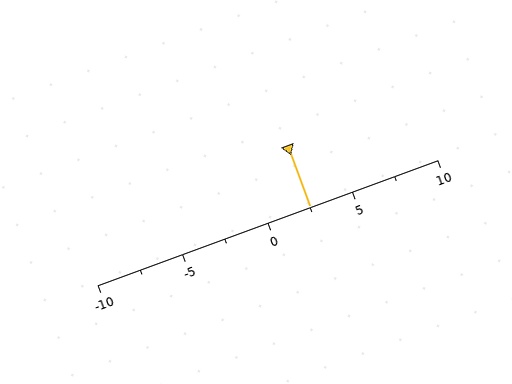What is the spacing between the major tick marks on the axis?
The major ticks are spaced 5 apart.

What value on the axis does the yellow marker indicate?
The marker indicates approximately 2.5.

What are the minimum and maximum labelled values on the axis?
The axis runs from -10 to 10.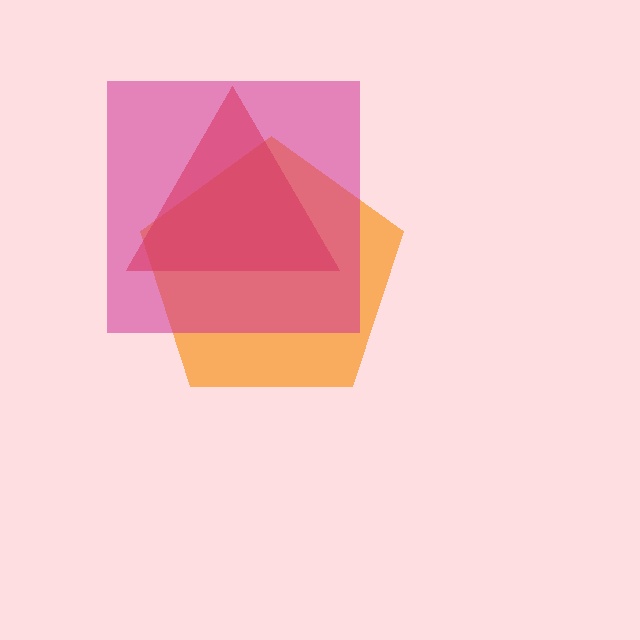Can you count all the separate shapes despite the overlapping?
Yes, there are 3 separate shapes.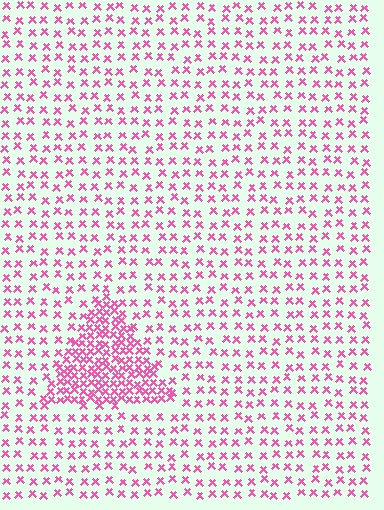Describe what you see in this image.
The image contains small pink elements arranged at two different densities. A triangle-shaped region is visible where the elements are more densely packed than the surrounding area.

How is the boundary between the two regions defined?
The boundary is defined by a change in element density (approximately 2.6x ratio). All elements are the same color, size, and shape.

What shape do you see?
I see a triangle.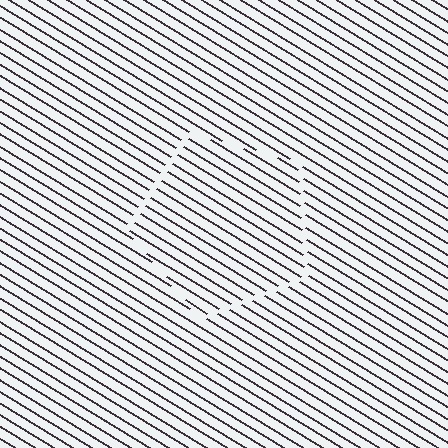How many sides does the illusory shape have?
5 sides — the line-ends trace a pentagon.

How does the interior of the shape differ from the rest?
The interior of the shape contains the same grating, shifted by half a period — the contour is defined by the phase discontinuity where line-ends from the inner and outer gratings abut.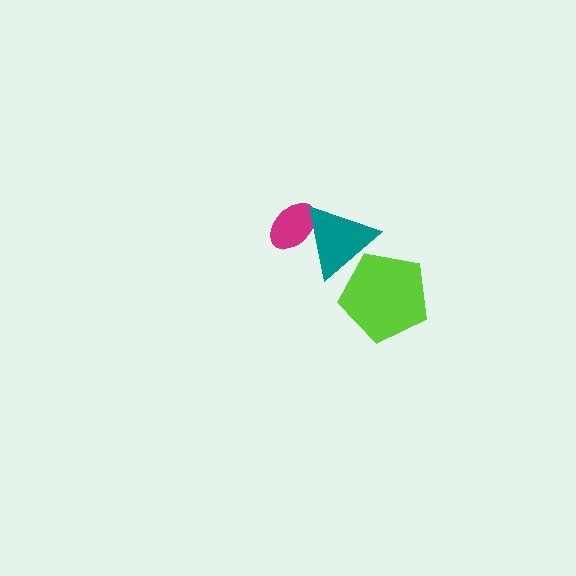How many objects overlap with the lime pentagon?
1 object overlaps with the lime pentagon.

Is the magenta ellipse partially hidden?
Yes, it is partially covered by another shape.